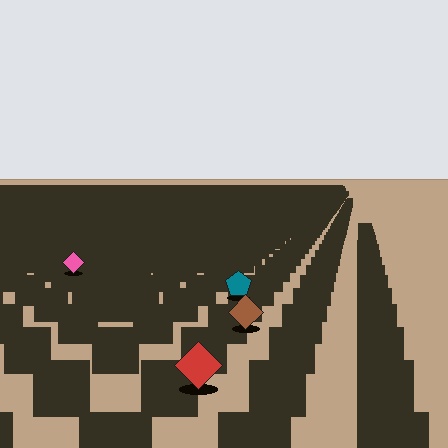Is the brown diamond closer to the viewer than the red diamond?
No. The red diamond is closer — you can tell from the texture gradient: the ground texture is coarser near it.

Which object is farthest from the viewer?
The pink diamond is farthest from the viewer. It appears smaller and the ground texture around it is denser.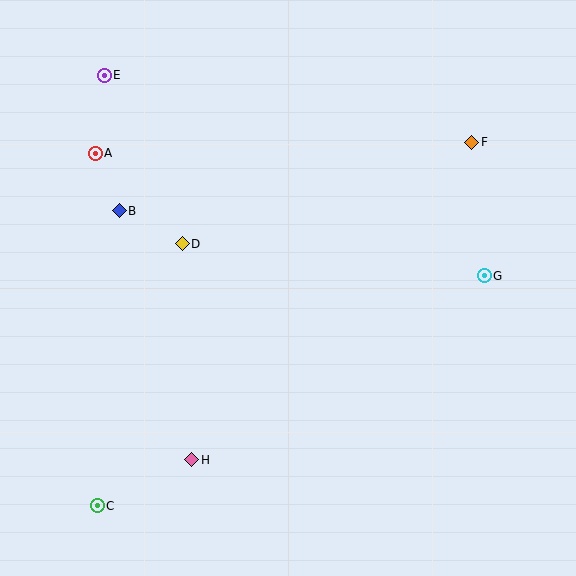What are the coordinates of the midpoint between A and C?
The midpoint between A and C is at (96, 330).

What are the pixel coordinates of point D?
Point D is at (182, 244).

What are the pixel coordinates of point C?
Point C is at (97, 506).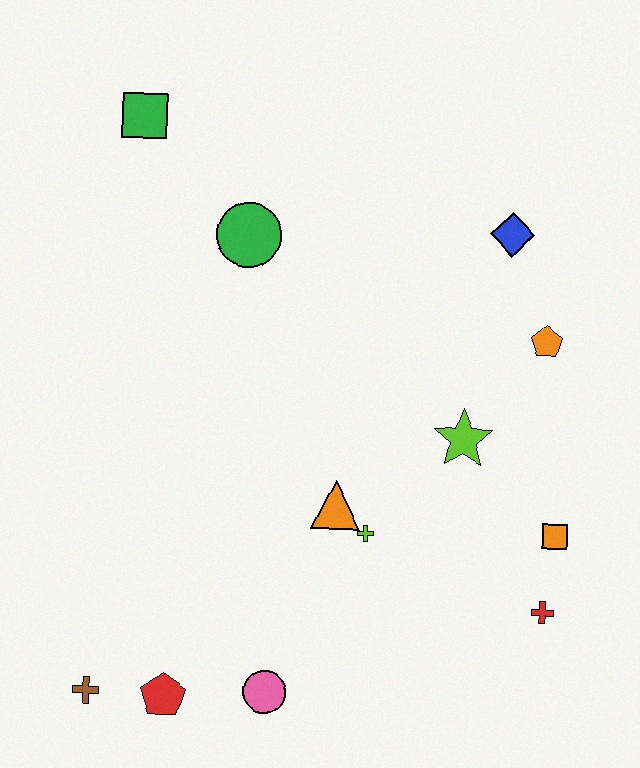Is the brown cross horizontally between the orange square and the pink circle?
No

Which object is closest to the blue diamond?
The orange pentagon is closest to the blue diamond.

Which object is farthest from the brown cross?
The blue diamond is farthest from the brown cross.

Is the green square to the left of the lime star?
Yes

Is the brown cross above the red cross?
No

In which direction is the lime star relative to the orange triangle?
The lime star is to the right of the orange triangle.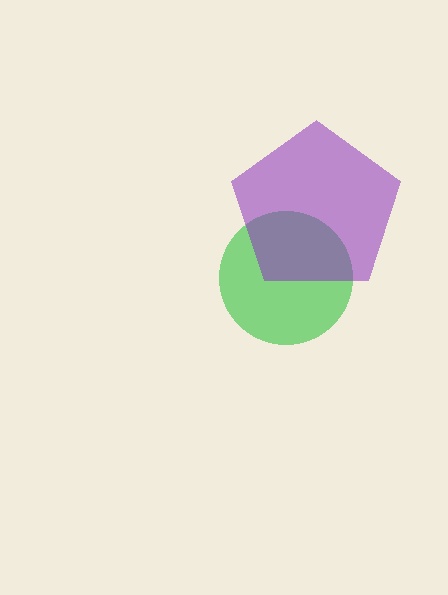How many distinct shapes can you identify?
There are 2 distinct shapes: a green circle, a purple pentagon.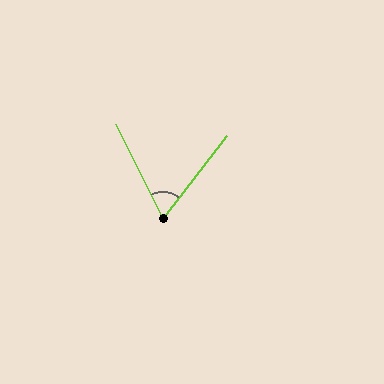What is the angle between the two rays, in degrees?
Approximately 65 degrees.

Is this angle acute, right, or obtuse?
It is acute.